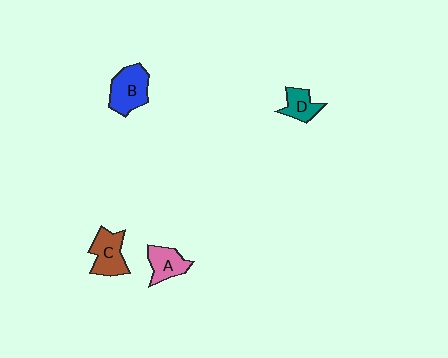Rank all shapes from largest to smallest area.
From largest to smallest: B (blue), C (brown), A (pink), D (teal).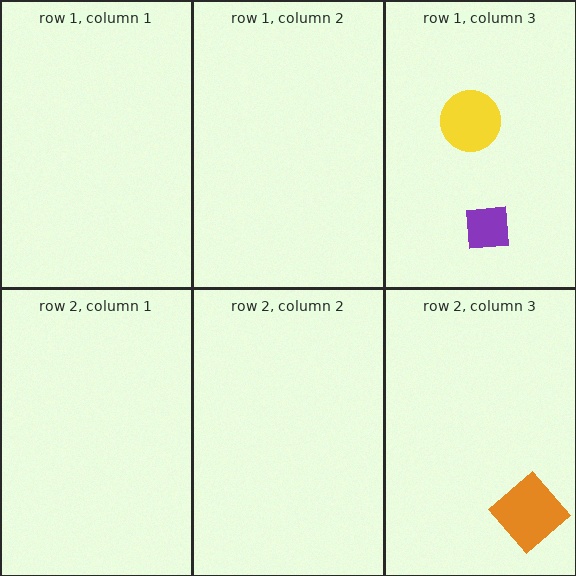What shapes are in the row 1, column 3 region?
The purple square, the yellow circle.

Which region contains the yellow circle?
The row 1, column 3 region.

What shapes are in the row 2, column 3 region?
The orange diamond.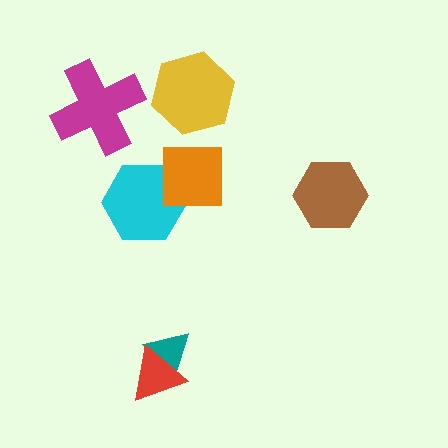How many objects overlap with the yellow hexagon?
0 objects overlap with the yellow hexagon.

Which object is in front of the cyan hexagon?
The orange square is in front of the cyan hexagon.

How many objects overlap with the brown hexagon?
0 objects overlap with the brown hexagon.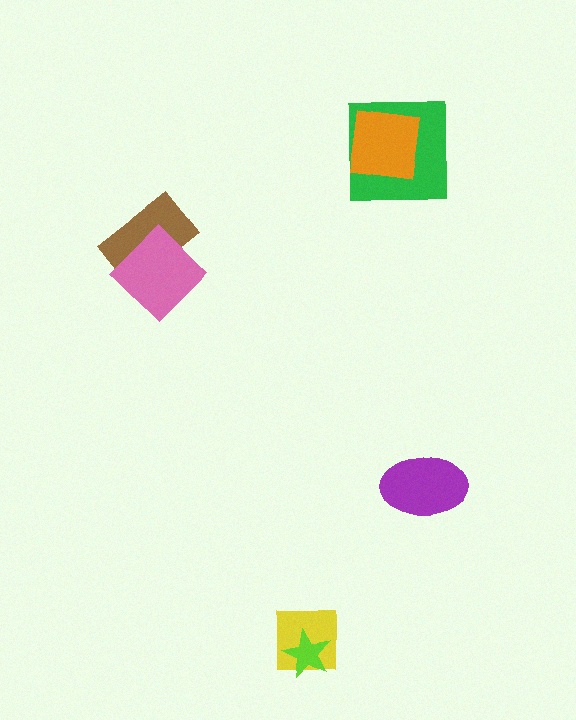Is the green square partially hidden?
Yes, it is partially covered by another shape.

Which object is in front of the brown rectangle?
The pink diamond is in front of the brown rectangle.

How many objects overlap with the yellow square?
1 object overlaps with the yellow square.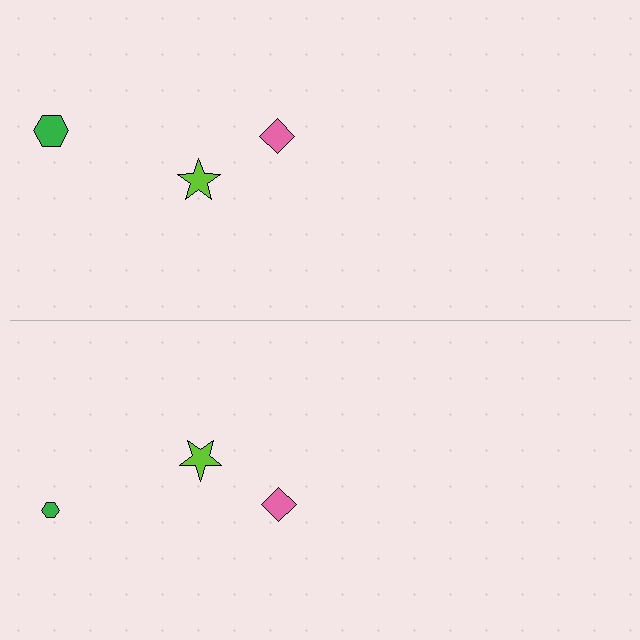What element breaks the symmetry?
The green hexagon on the bottom side has a different size than its mirror counterpart.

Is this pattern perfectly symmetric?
No, the pattern is not perfectly symmetric. The green hexagon on the bottom side has a different size than its mirror counterpart.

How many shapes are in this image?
There are 6 shapes in this image.